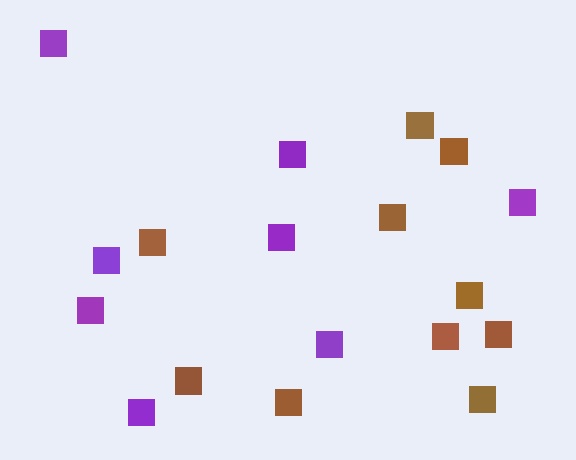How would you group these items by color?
There are 2 groups: one group of brown squares (10) and one group of purple squares (8).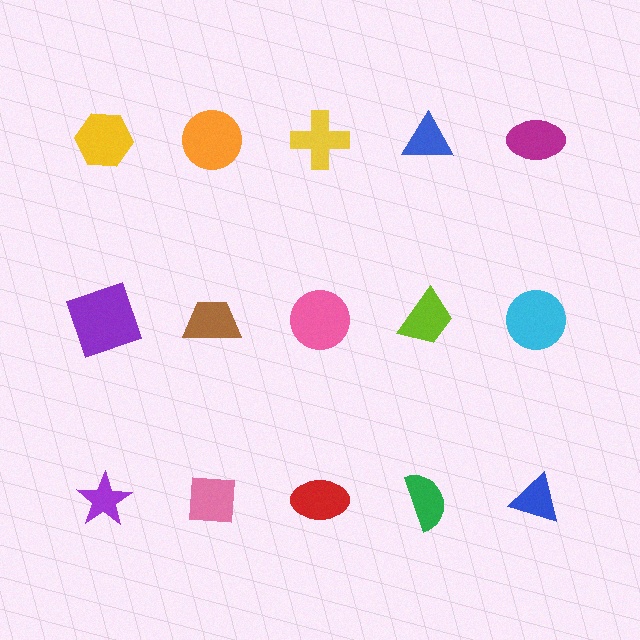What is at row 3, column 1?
A purple star.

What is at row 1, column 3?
A yellow cross.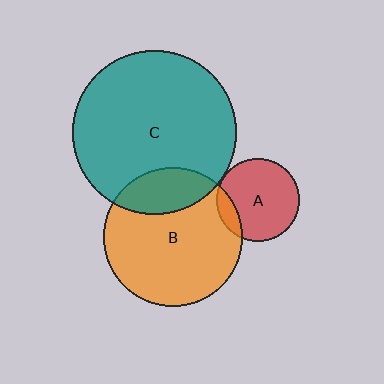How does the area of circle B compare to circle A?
Approximately 2.8 times.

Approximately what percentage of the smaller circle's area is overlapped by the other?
Approximately 20%.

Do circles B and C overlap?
Yes.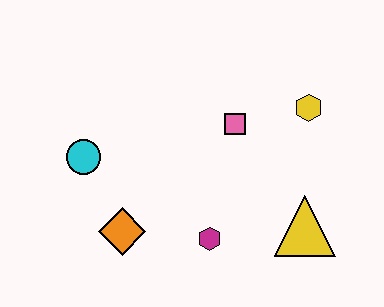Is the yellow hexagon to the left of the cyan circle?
No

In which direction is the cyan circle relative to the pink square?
The cyan circle is to the left of the pink square.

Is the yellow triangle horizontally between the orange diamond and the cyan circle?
No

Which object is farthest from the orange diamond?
The yellow hexagon is farthest from the orange diamond.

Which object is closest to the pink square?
The yellow hexagon is closest to the pink square.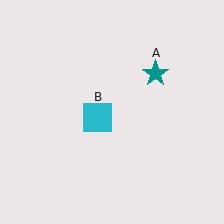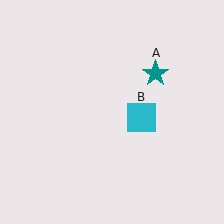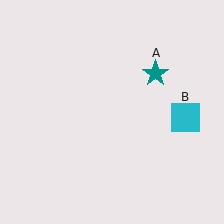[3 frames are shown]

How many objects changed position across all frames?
1 object changed position: cyan square (object B).